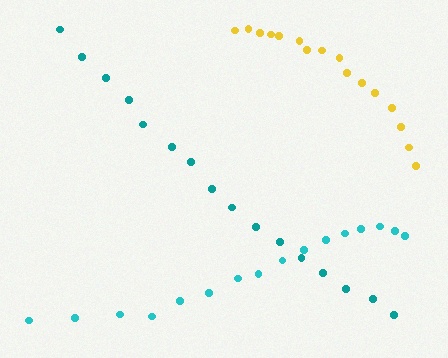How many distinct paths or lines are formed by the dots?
There are 3 distinct paths.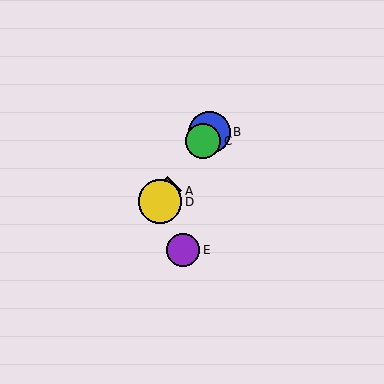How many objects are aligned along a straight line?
4 objects (A, B, C, D) are aligned along a straight line.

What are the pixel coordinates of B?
Object B is at (209, 132).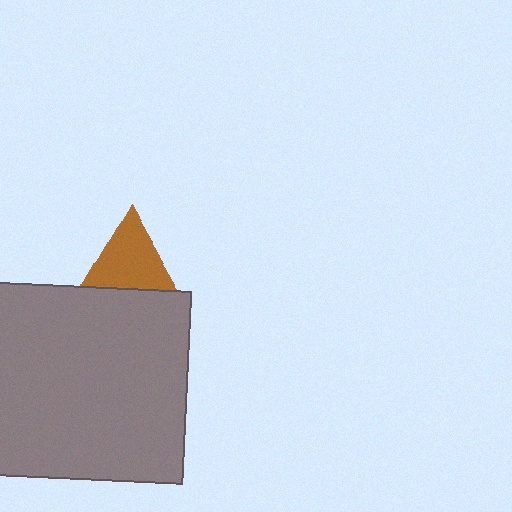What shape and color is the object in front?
The object in front is a gray square.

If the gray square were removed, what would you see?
You would see the complete brown triangle.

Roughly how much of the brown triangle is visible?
Most of it is visible (roughly 65%).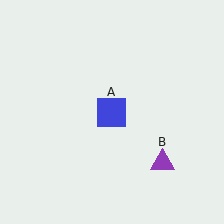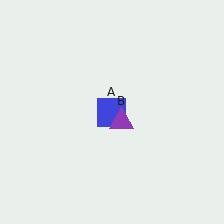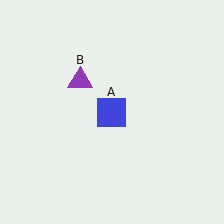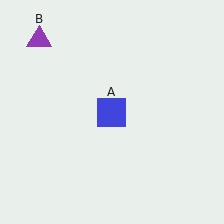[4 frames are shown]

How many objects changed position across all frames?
1 object changed position: purple triangle (object B).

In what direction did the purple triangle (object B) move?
The purple triangle (object B) moved up and to the left.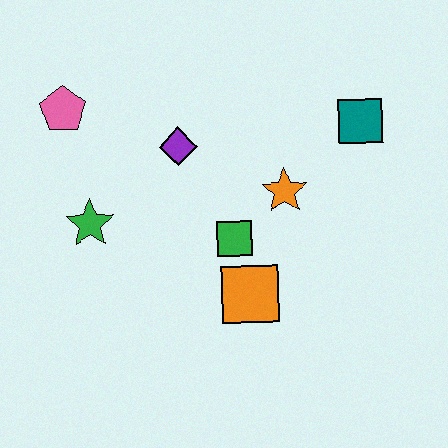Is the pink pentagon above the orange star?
Yes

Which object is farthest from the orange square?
The pink pentagon is farthest from the orange square.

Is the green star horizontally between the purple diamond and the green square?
No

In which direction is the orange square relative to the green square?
The orange square is below the green square.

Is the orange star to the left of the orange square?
No